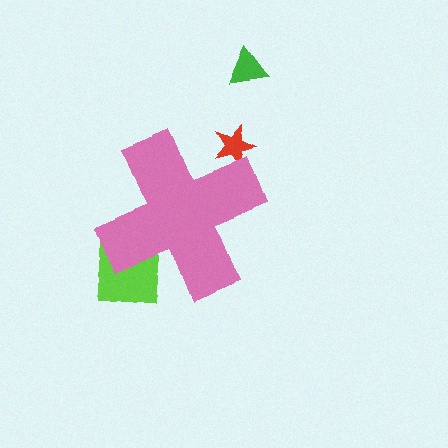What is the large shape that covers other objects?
A pink cross.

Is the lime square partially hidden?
Yes, the lime square is partially hidden behind the pink cross.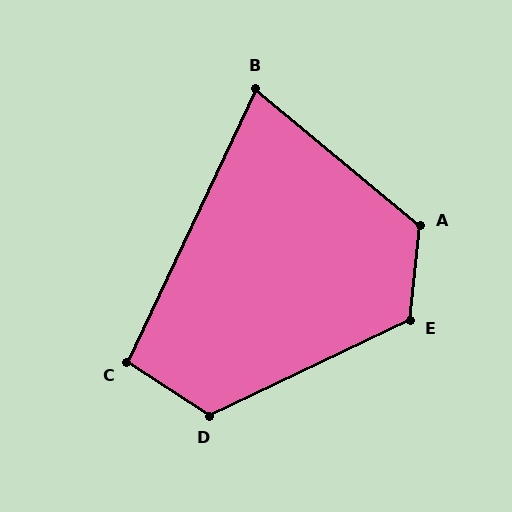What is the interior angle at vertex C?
Approximately 98 degrees (obtuse).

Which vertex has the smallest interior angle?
B, at approximately 76 degrees.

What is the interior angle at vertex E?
Approximately 122 degrees (obtuse).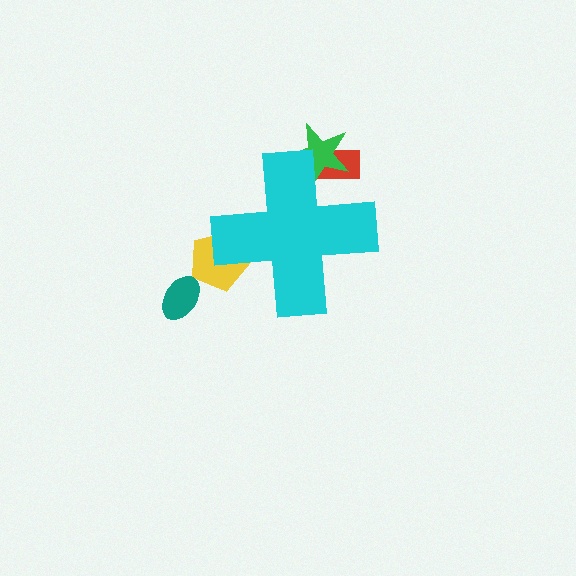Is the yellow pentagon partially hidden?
Yes, the yellow pentagon is partially hidden behind the cyan cross.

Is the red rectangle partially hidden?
Yes, the red rectangle is partially hidden behind the cyan cross.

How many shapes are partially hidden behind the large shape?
3 shapes are partially hidden.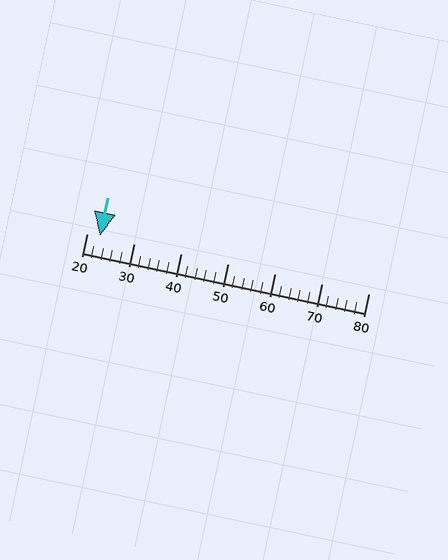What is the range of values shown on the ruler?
The ruler shows values from 20 to 80.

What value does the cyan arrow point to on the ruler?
The cyan arrow points to approximately 23.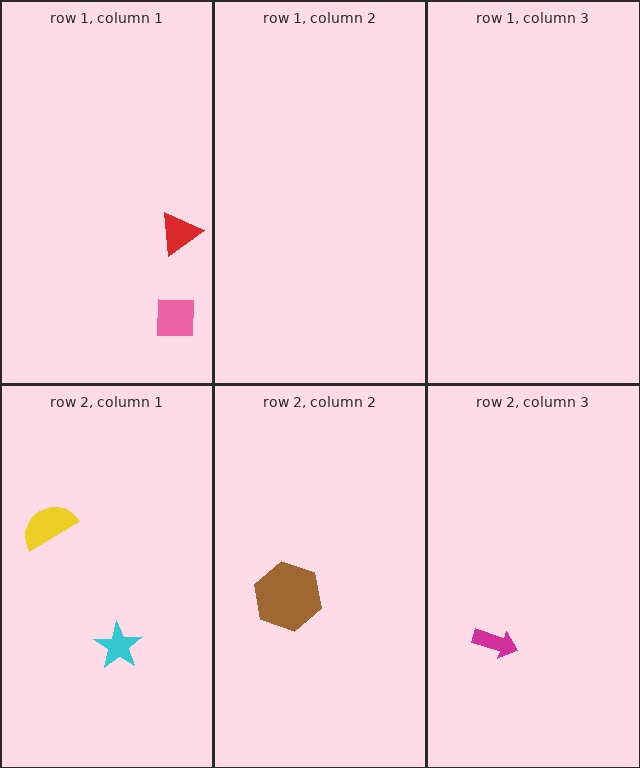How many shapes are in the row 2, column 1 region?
2.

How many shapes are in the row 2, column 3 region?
1.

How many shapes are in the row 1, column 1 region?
2.